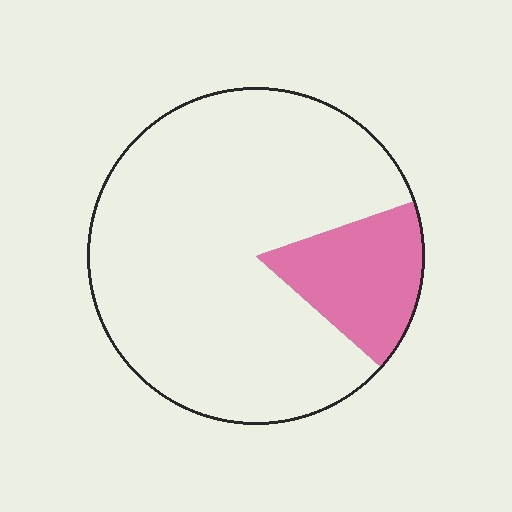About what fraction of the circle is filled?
About one sixth (1/6).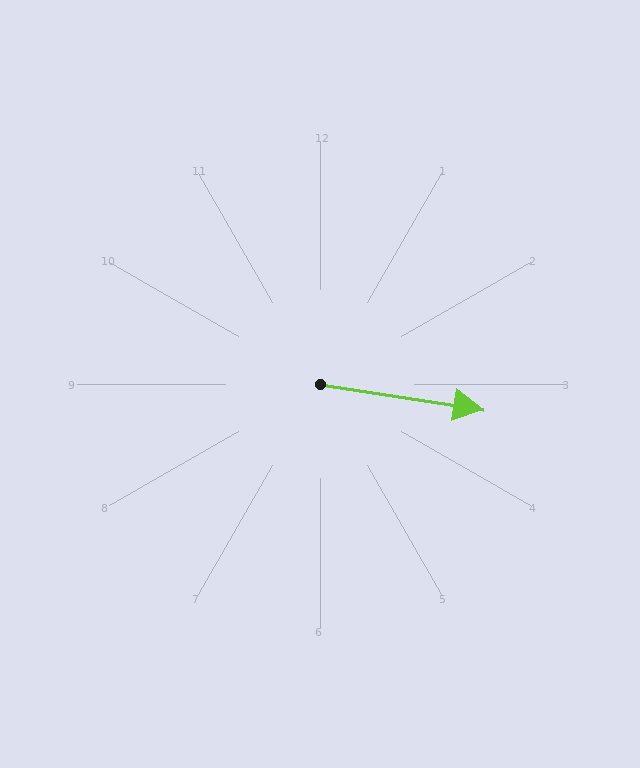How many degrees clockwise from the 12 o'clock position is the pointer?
Approximately 99 degrees.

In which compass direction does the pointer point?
East.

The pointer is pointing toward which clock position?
Roughly 3 o'clock.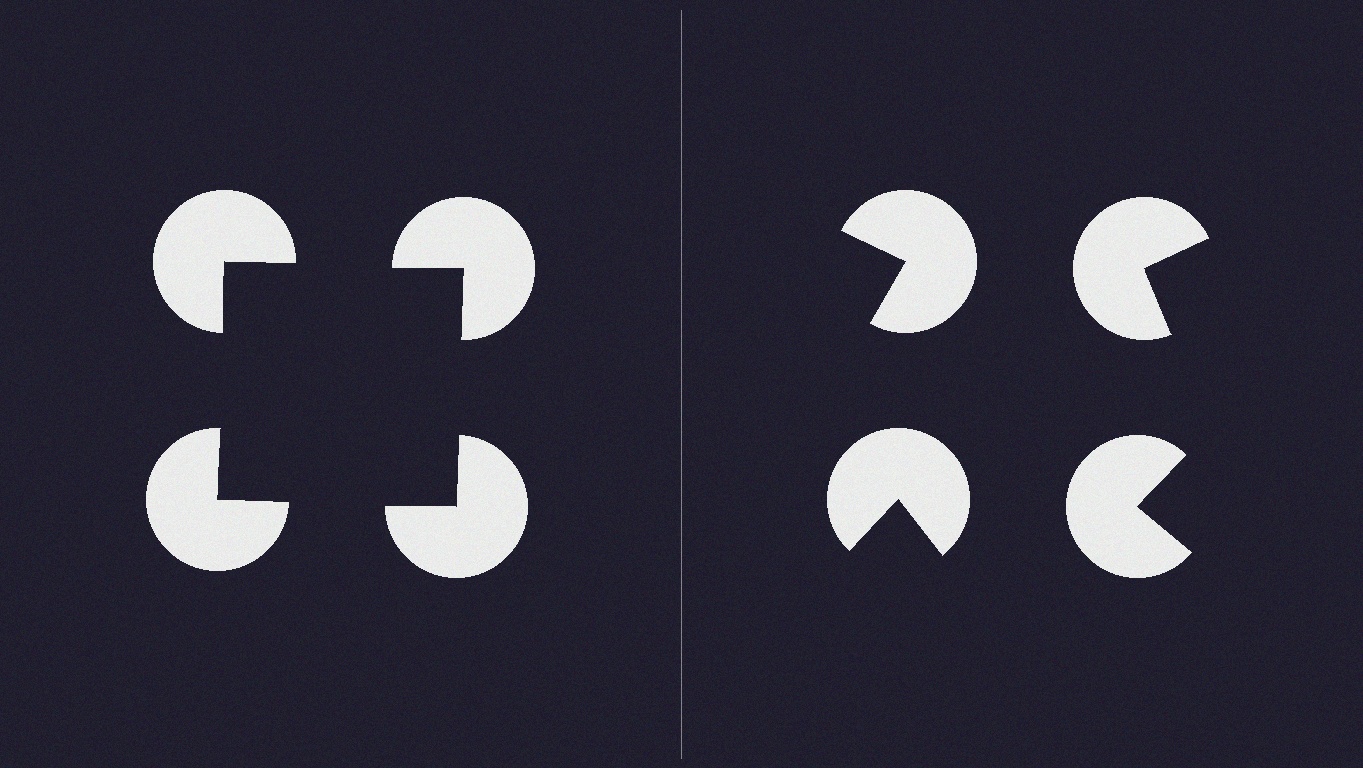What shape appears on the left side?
An illusory square.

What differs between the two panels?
The pac-man discs are positioned identically on both sides; only the wedge orientations differ. On the left they align to a square; on the right they are misaligned.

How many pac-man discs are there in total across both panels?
8 — 4 on each side.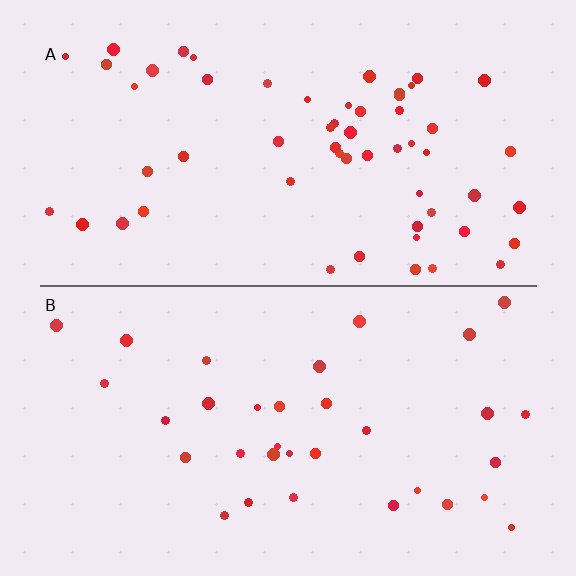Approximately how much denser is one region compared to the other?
Approximately 1.7× — region A over region B.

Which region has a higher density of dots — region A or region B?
A (the top).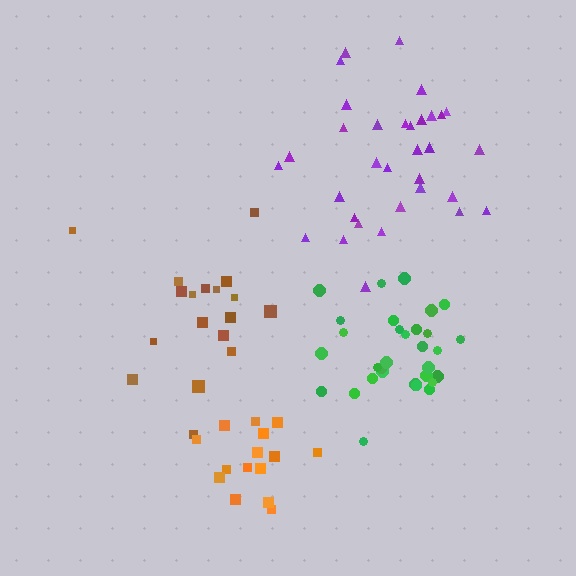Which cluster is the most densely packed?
Green.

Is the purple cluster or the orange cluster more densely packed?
Orange.